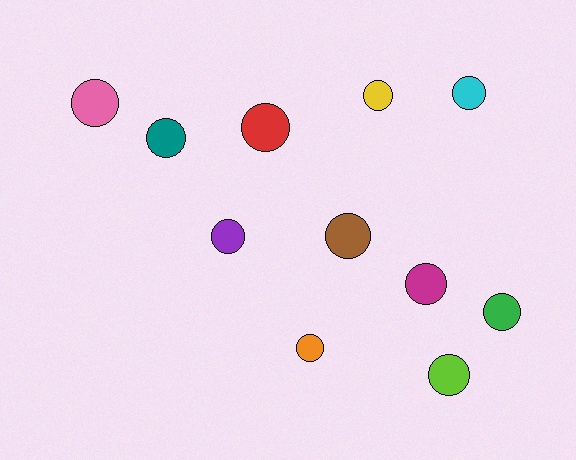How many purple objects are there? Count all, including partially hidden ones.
There is 1 purple object.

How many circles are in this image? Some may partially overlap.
There are 11 circles.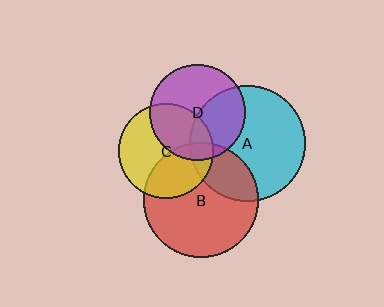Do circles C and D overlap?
Yes.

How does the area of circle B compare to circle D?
Approximately 1.4 times.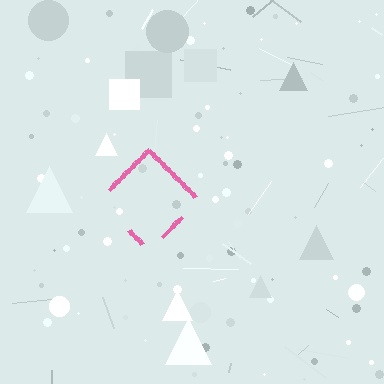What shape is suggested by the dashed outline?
The dashed outline suggests a diamond.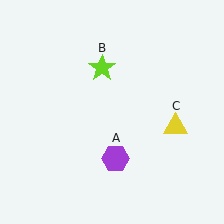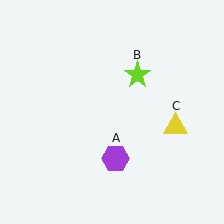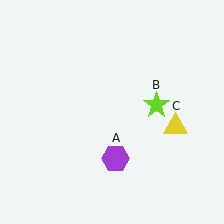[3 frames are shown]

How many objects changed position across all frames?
1 object changed position: lime star (object B).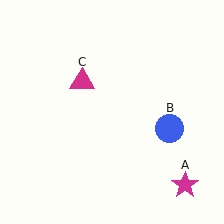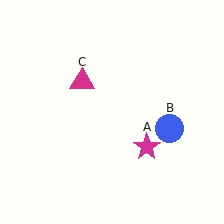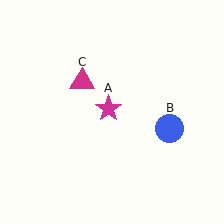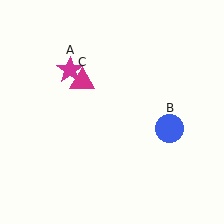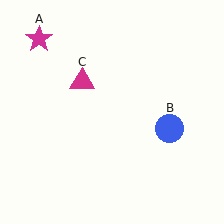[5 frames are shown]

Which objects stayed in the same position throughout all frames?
Blue circle (object B) and magenta triangle (object C) remained stationary.